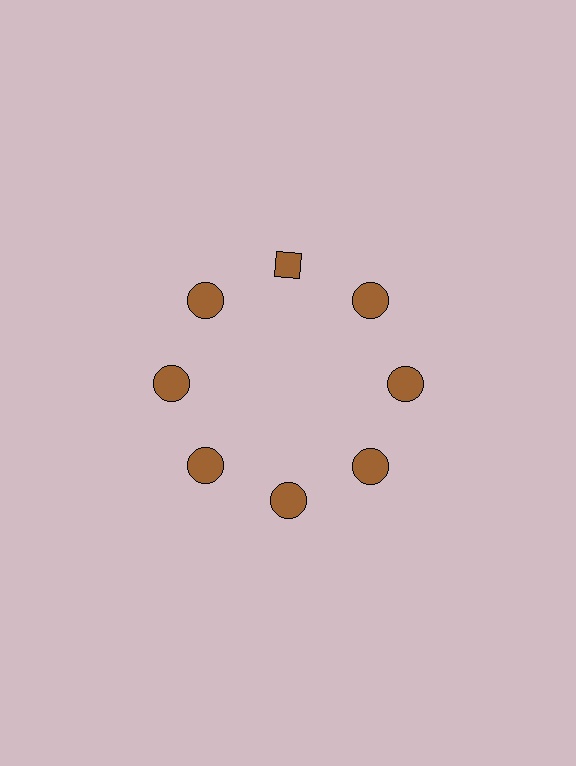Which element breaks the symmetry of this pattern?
The brown diamond at roughly the 12 o'clock position breaks the symmetry. All other shapes are brown circles.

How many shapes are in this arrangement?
There are 8 shapes arranged in a ring pattern.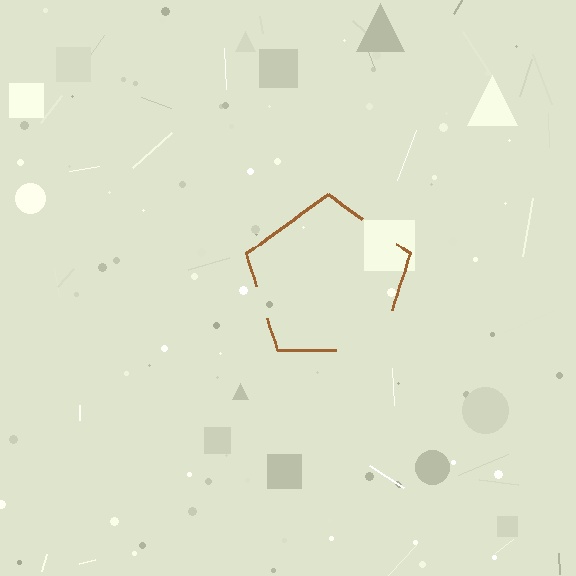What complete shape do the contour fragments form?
The contour fragments form a pentagon.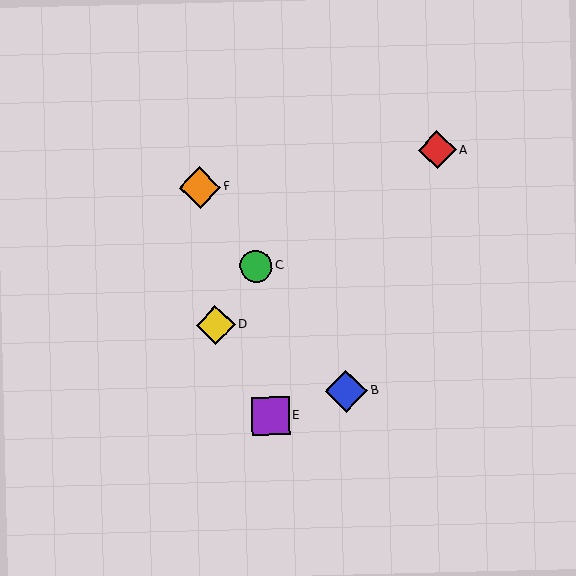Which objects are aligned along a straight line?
Objects B, C, F are aligned along a straight line.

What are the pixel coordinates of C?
Object C is at (256, 266).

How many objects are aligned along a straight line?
3 objects (B, C, F) are aligned along a straight line.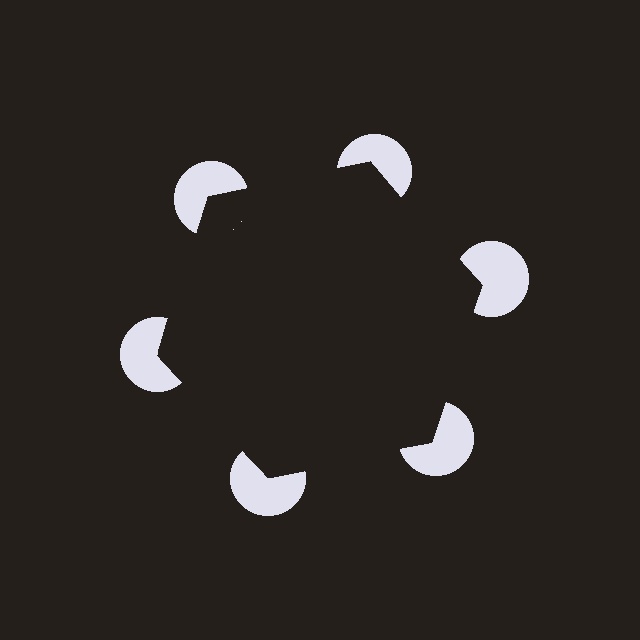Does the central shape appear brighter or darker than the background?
It typically appears slightly darker than the background, even though no actual brightness change is drawn.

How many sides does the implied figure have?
6 sides.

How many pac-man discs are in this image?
There are 6 — one at each vertex of the illusory hexagon.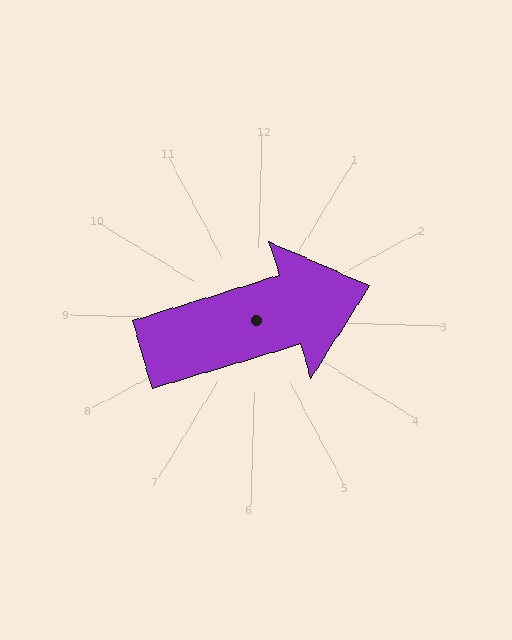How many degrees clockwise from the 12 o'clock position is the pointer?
Approximately 71 degrees.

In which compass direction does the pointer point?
East.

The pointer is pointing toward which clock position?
Roughly 2 o'clock.